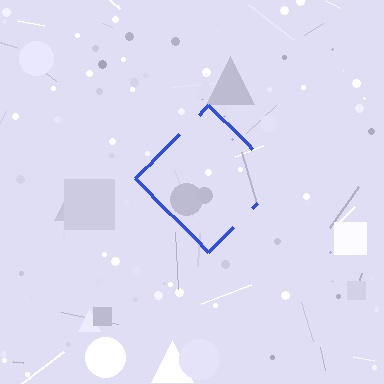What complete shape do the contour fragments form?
The contour fragments form a diamond.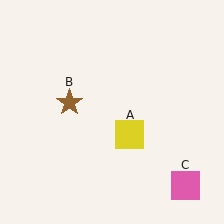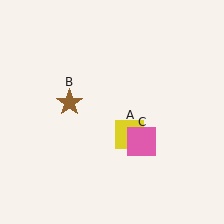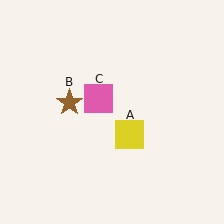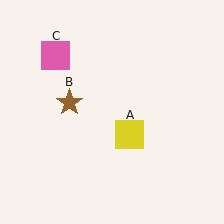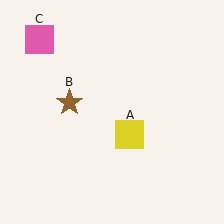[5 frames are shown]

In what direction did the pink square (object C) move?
The pink square (object C) moved up and to the left.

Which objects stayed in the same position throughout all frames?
Yellow square (object A) and brown star (object B) remained stationary.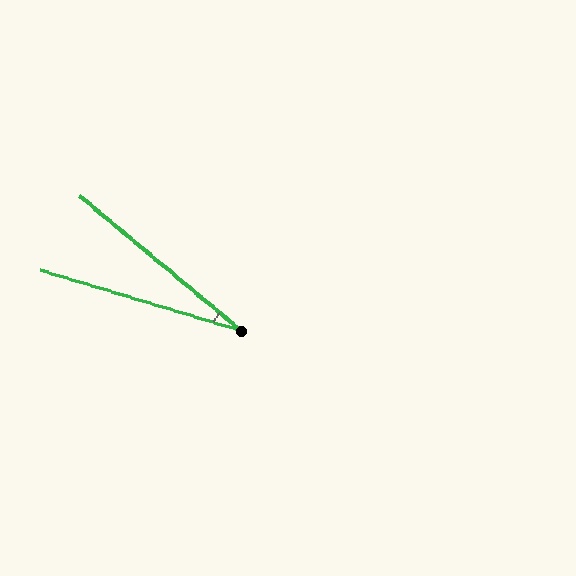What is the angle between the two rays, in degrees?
Approximately 23 degrees.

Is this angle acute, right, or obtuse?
It is acute.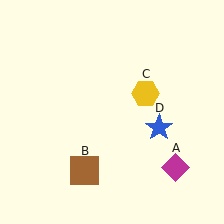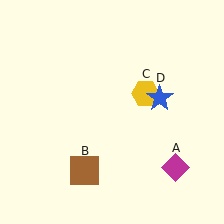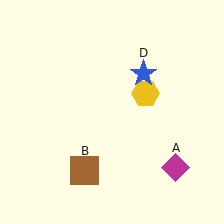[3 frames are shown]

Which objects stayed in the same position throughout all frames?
Magenta diamond (object A) and brown square (object B) and yellow hexagon (object C) remained stationary.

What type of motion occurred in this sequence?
The blue star (object D) rotated counterclockwise around the center of the scene.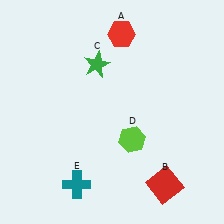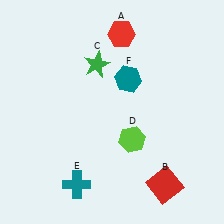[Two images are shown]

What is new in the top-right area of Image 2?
A teal hexagon (F) was added in the top-right area of Image 2.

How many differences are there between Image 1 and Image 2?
There is 1 difference between the two images.